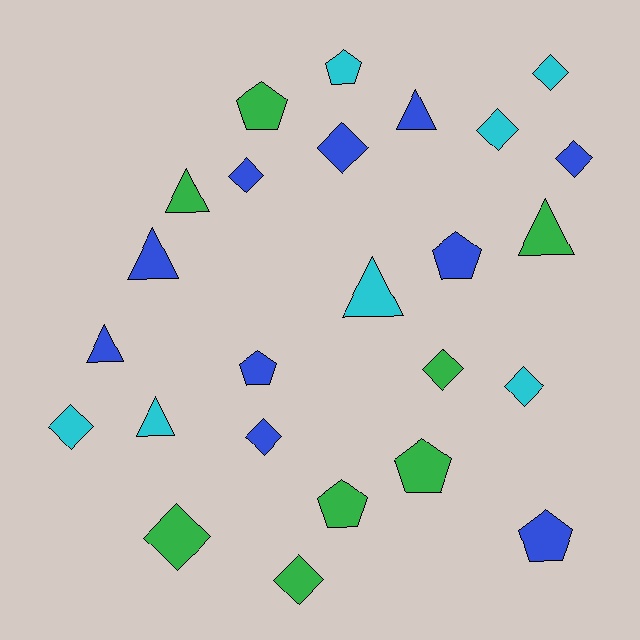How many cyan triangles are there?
There are 2 cyan triangles.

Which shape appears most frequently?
Diamond, with 11 objects.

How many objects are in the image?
There are 25 objects.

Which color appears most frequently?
Blue, with 10 objects.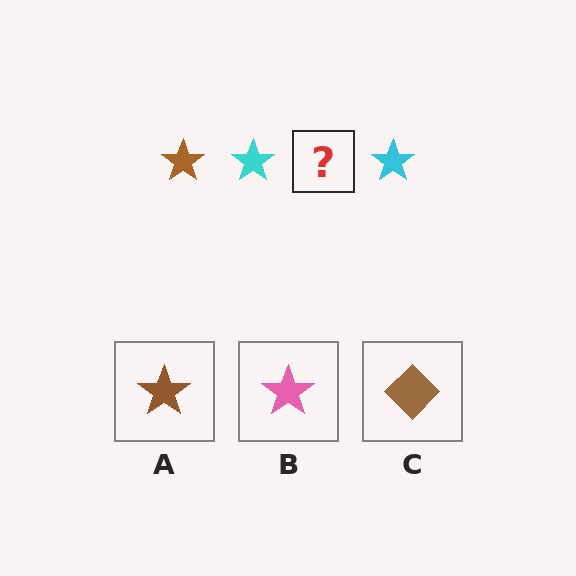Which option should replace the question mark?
Option A.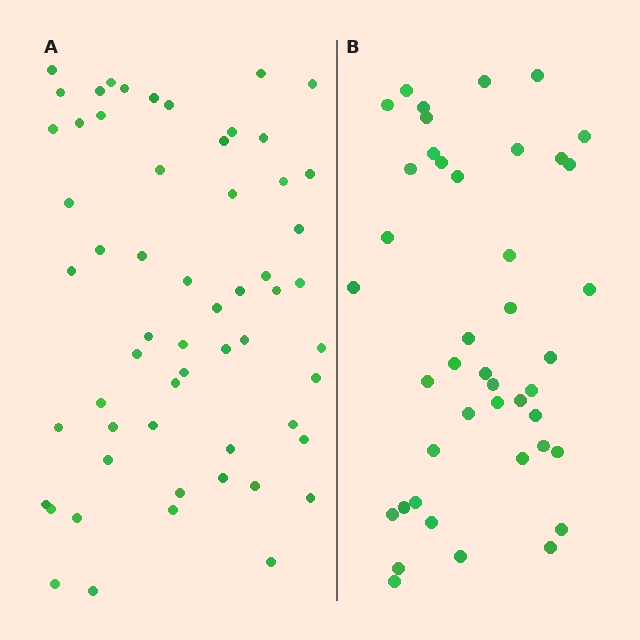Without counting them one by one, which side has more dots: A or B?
Region A (the left region) has more dots.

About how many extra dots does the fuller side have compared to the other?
Region A has approximately 15 more dots than region B.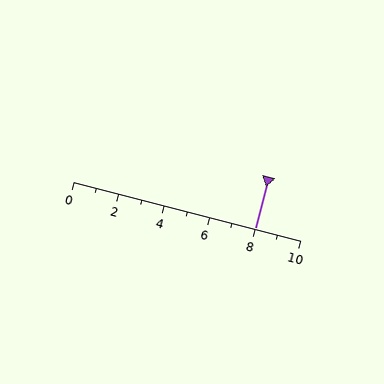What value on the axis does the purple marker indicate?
The marker indicates approximately 8.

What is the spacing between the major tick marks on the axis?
The major ticks are spaced 2 apart.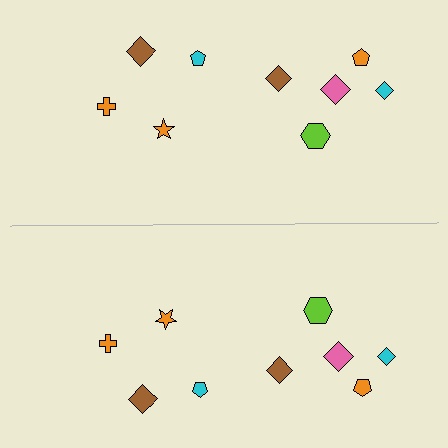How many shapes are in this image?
There are 18 shapes in this image.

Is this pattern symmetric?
Yes, this pattern has bilateral (reflection) symmetry.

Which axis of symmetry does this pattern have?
The pattern has a horizontal axis of symmetry running through the center of the image.